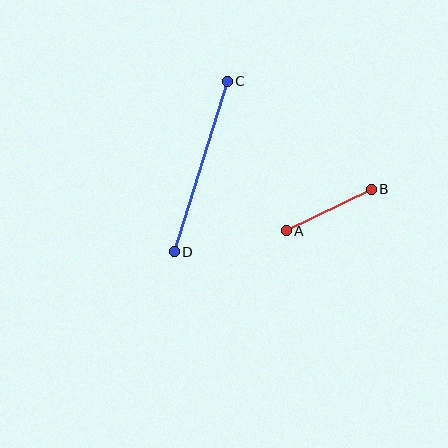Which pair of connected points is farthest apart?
Points C and D are farthest apart.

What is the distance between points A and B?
The distance is approximately 94 pixels.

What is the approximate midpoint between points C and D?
The midpoint is at approximately (201, 166) pixels.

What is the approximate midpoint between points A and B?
The midpoint is at approximately (329, 210) pixels.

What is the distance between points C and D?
The distance is approximately 179 pixels.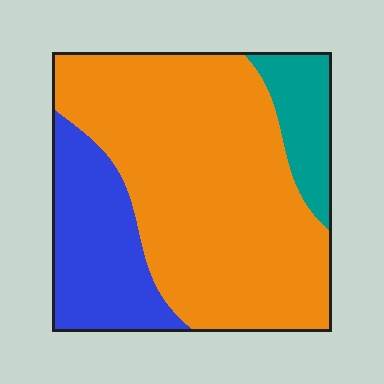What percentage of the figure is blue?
Blue covers 23% of the figure.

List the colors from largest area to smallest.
From largest to smallest: orange, blue, teal.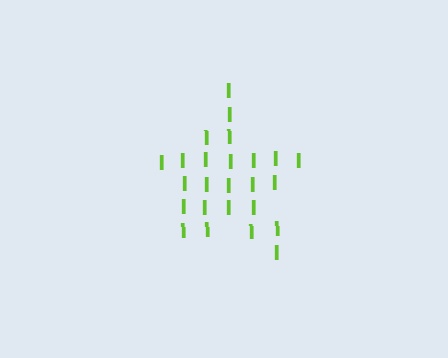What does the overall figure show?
The overall figure shows a star.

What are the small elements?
The small elements are letter I's.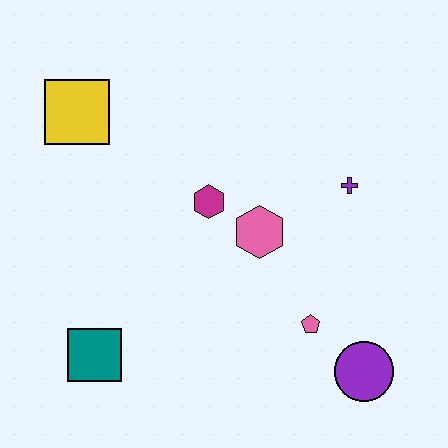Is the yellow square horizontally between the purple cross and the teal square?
No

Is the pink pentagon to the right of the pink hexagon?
Yes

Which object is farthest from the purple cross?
The teal square is farthest from the purple cross.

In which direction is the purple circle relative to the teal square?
The purple circle is to the right of the teal square.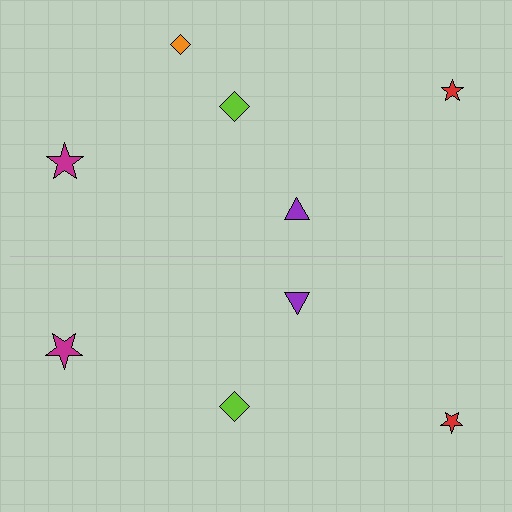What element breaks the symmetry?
A orange diamond is missing from the bottom side.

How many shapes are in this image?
There are 9 shapes in this image.